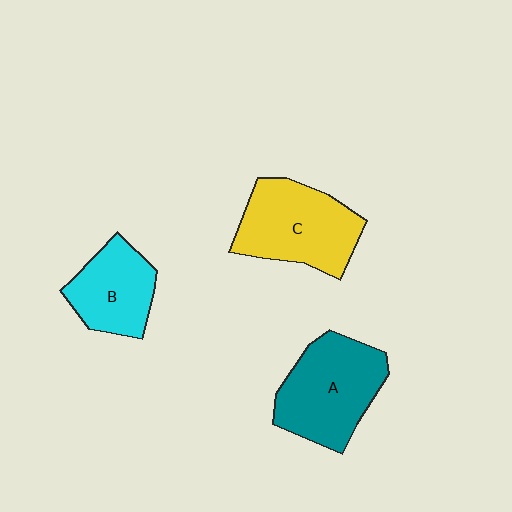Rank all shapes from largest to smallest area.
From largest to smallest: A (teal), C (yellow), B (cyan).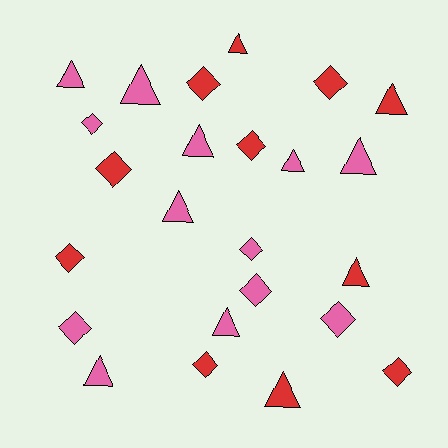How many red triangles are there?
There are 4 red triangles.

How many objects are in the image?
There are 24 objects.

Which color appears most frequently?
Pink, with 13 objects.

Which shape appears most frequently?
Diamond, with 12 objects.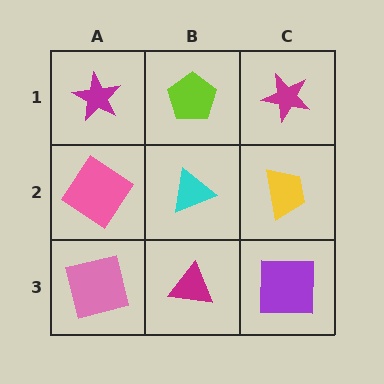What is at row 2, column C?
A yellow trapezoid.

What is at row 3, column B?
A magenta triangle.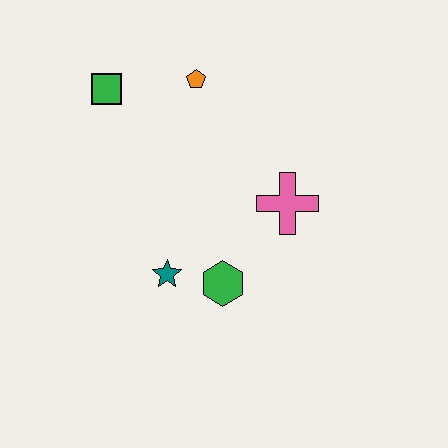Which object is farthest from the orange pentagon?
The green hexagon is farthest from the orange pentagon.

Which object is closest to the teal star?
The green hexagon is closest to the teal star.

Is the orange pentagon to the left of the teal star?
No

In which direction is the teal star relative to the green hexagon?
The teal star is to the left of the green hexagon.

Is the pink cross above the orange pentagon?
No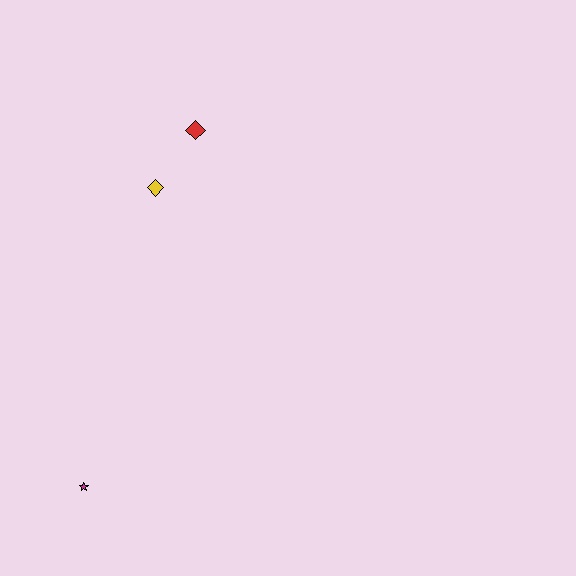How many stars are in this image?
There is 1 star.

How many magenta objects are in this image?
There is 1 magenta object.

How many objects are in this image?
There are 3 objects.